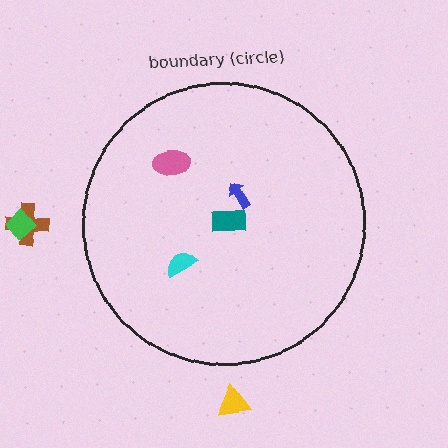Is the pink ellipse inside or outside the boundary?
Inside.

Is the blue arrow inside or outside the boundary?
Inside.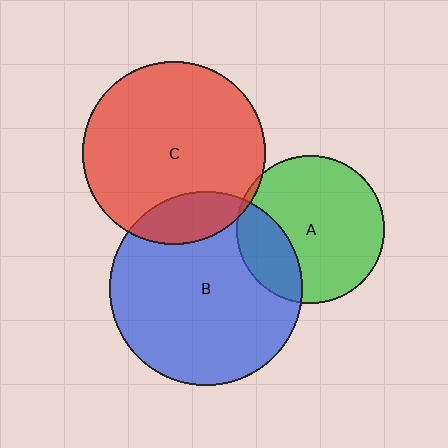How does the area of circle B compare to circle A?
Approximately 1.7 times.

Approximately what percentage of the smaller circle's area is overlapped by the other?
Approximately 5%.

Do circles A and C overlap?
Yes.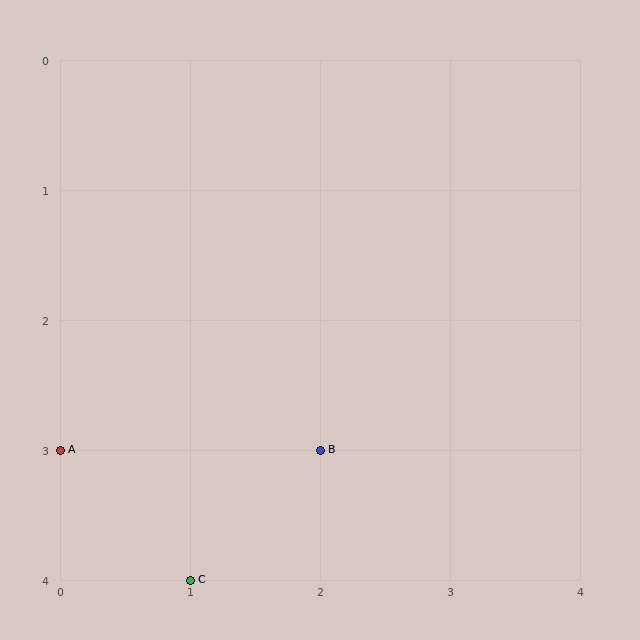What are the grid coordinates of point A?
Point A is at grid coordinates (0, 3).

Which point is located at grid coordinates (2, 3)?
Point B is at (2, 3).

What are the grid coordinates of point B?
Point B is at grid coordinates (2, 3).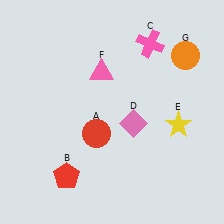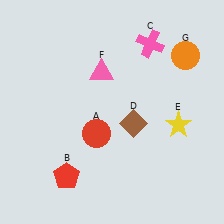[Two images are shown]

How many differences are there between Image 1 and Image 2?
There is 1 difference between the two images.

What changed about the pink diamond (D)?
In Image 1, D is pink. In Image 2, it changed to brown.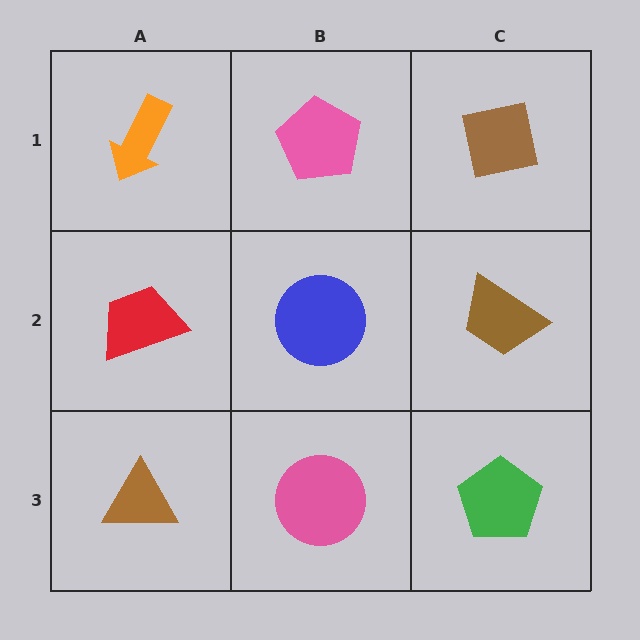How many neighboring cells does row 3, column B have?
3.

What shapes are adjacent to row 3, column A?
A red trapezoid (row 2, column A), a pink circle (row 3, column B).